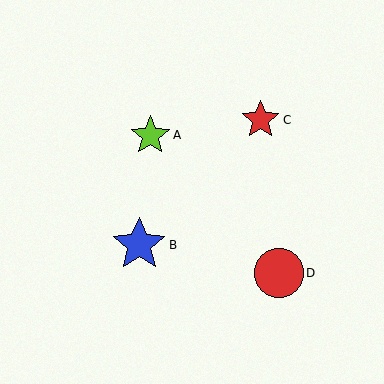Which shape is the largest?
The blue star (labeled B) is the largest.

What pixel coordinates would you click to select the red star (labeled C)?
Click at (261, 120) to select the red star C.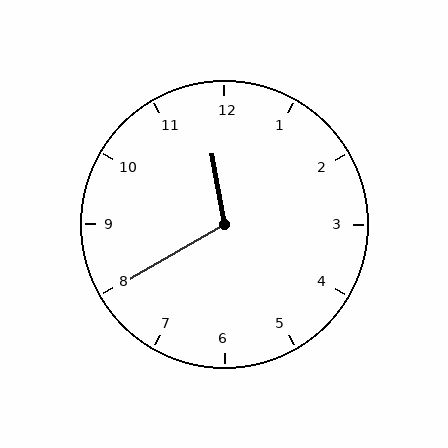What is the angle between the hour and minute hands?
Approximately 110 degrees.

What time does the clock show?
11:40.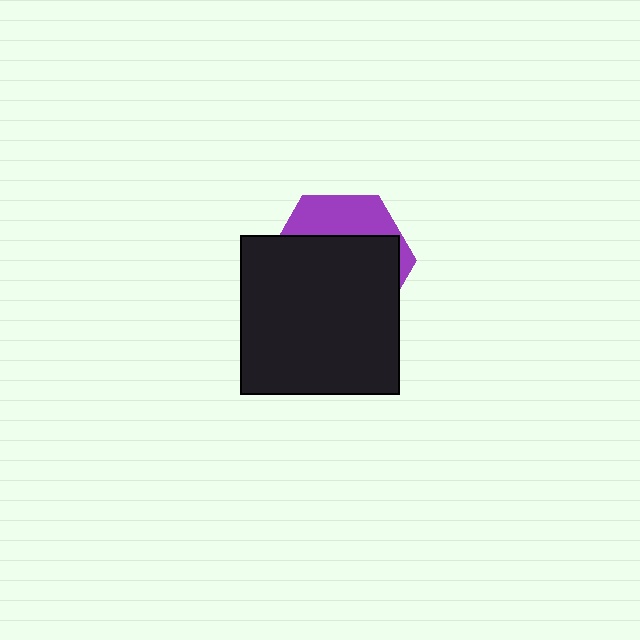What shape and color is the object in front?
The object in front is a black square.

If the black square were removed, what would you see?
You would see the complete purple hexagon.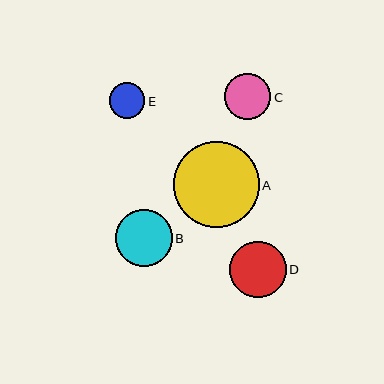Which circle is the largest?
Circle A is the largest with a size of approximately 86 pixels.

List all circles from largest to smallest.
From largest to smallest: A, D, B, C, E.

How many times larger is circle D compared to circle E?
Circle D is approximately 1.6 times the size of circle E.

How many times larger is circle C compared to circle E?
Circle C is approximately 1.3 times the size of circle E.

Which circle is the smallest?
Circle E is the smallest with a size of approximately 36 pixels.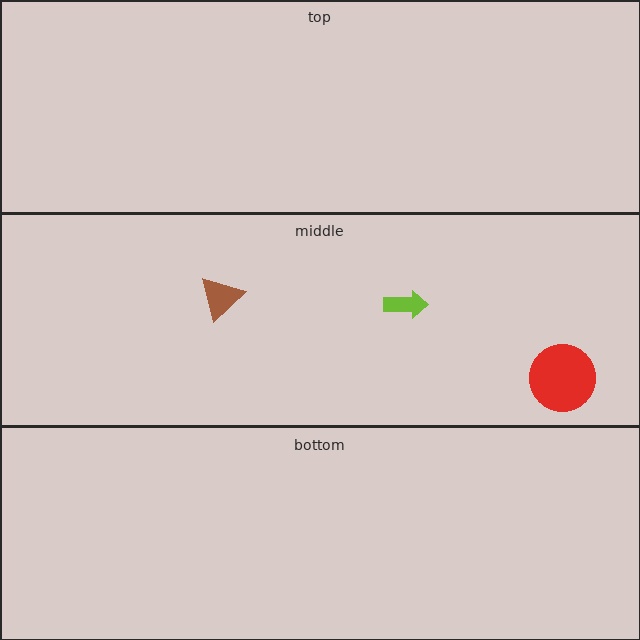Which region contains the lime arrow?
The middle region.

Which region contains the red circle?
The middle region.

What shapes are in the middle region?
The brown triangle, the red circle, the lime arrow.